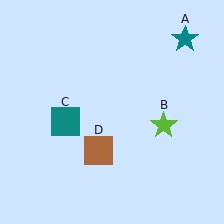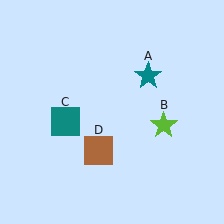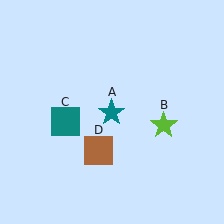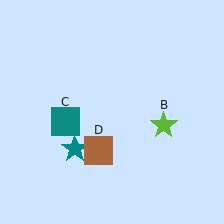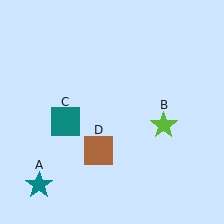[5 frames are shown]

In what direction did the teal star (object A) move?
The teal star (object A) moved down and to the left.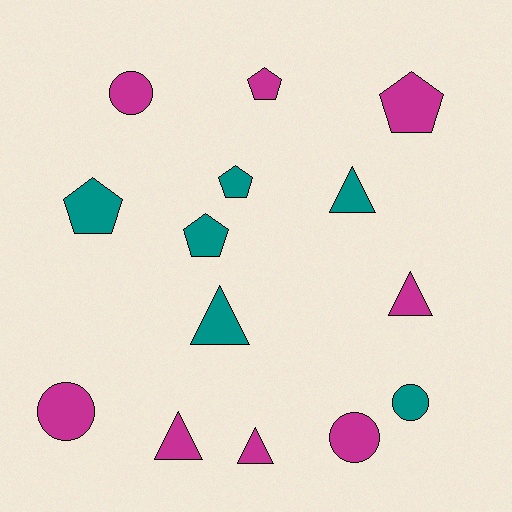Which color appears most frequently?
Magenta, with 8 objects.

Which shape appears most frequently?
Triangle, with 5 objects.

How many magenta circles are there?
There are 3 magenta circles.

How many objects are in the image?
There are 14 objects.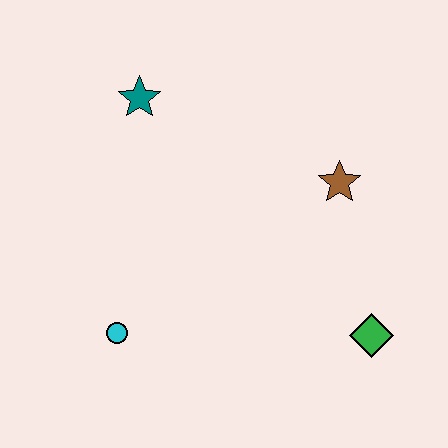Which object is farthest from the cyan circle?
The brown star is farthest from the cyan circle.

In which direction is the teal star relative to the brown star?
The teal star is to the left of the brown star.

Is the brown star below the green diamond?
No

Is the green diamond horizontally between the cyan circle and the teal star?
No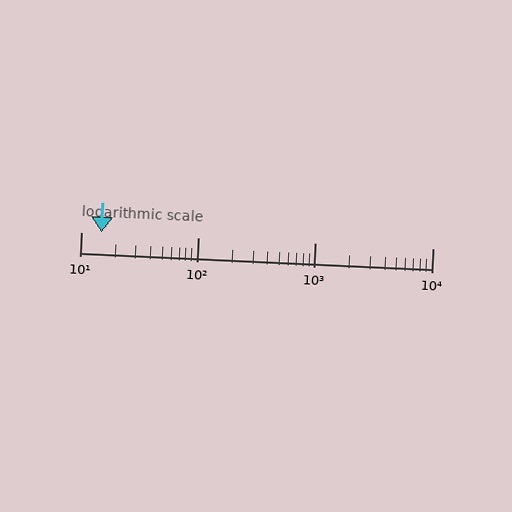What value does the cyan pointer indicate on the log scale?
The pointer indicates approximately 15.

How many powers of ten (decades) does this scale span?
The scale spans 3 decades, from 10 to 10000.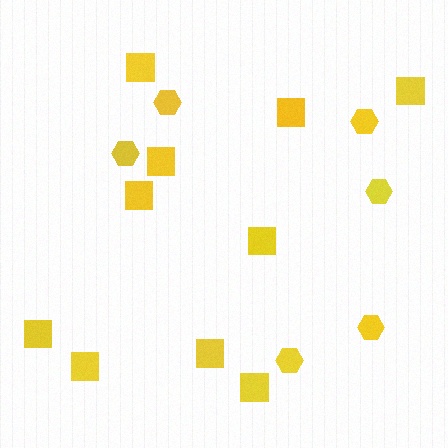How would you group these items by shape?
There are 2 groups: one group of hexagons (6) and one group of squares (10).